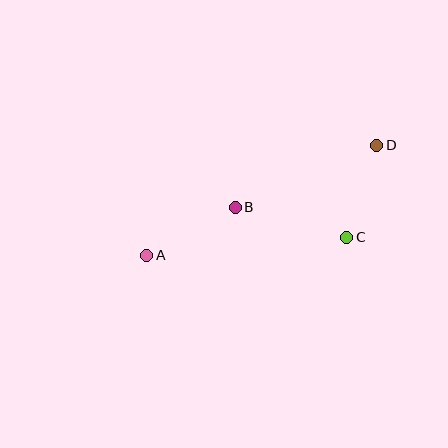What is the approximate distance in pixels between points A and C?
The distance between A and C is approximately 201 pixels.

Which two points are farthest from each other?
Points A and D are farthest from each other.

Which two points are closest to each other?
Points C and D are closest to each other.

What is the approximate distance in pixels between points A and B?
The distance between A and B is approximately 101 pixels.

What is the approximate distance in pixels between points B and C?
The distance between B and C is approximately 116 pixels.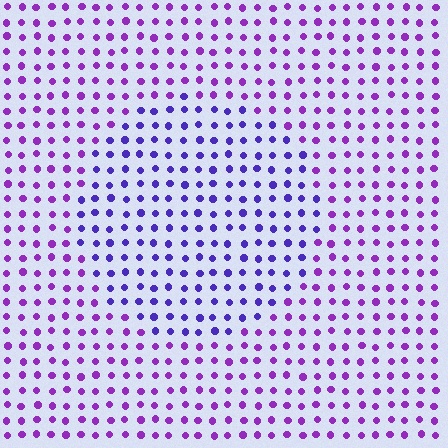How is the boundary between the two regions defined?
The boundary is defined purely by a slight shift in hue (about 31 degrees). Spacing, size, and orientation are identical on both sides.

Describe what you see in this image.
The image is filled with small purple elements in a uniform arrangement. A circle-shaped region is visible where the elements are tinted to a slightly different hue, forming a subtle color boundary.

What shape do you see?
I see a circle.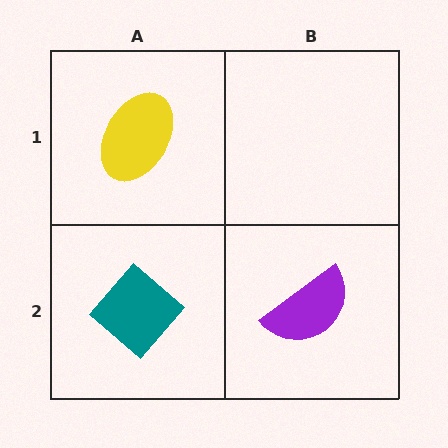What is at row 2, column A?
A teal diamond.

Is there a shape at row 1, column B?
No, that cell is empty.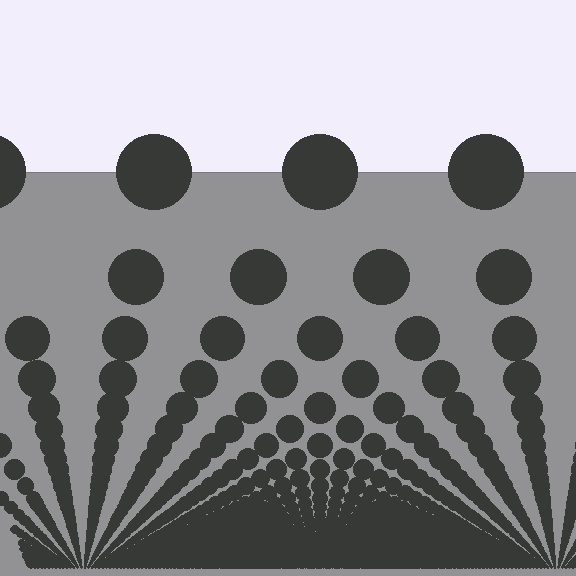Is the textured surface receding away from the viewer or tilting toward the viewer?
The surface appears to tilt toward the viewer. Texture elements get larger and sparser toward the top.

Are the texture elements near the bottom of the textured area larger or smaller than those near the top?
Smaller. The gradient is inverted — elements near the bottom are smaller and denser.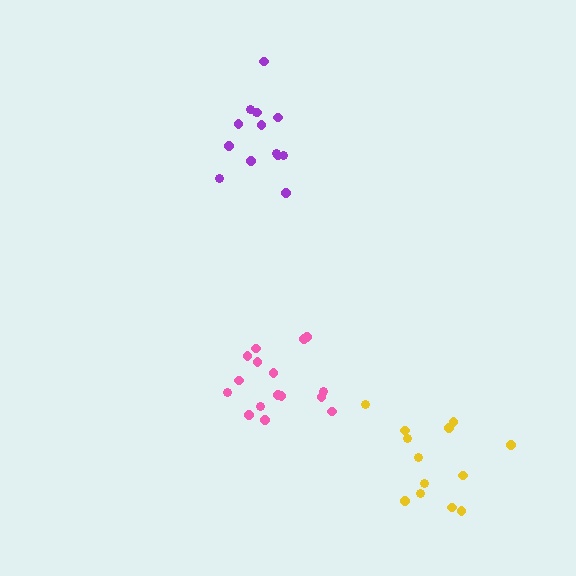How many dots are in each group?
Group 1: 16 dots, Group 2: 13 dots, Group 3: 14 dots (43 total).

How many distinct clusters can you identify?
There are 3 distinct clusters.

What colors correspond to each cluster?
The clusters are colored: pink, yellow, purple.